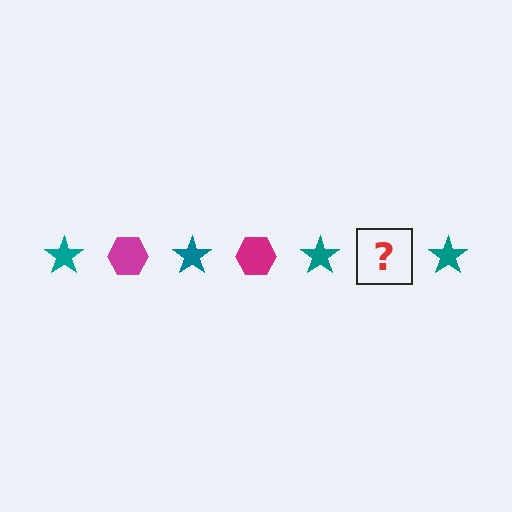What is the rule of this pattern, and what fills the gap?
The rule is that the pattern alternates between teal star and magenta hexagon. The gap should be filled with a magenta hexagon.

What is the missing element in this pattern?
The missing element is a magenta hexagon.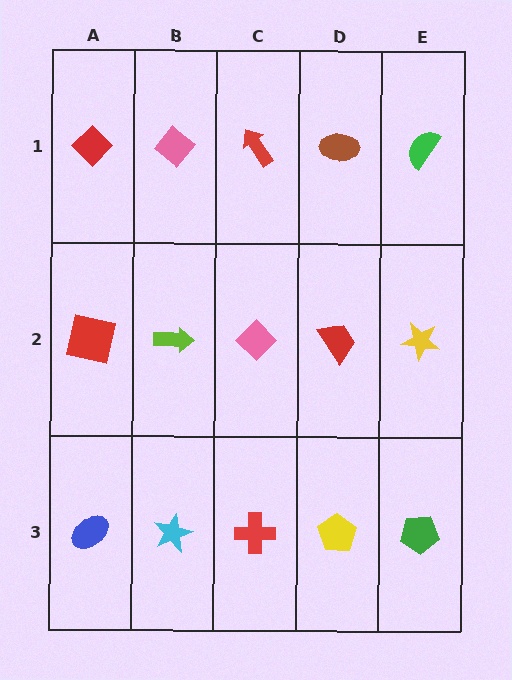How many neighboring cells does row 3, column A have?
2.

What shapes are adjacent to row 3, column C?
A pink diamond (row 2, column C), a cyan star (row 3, column B), a yellow pentagon (row 3, column D).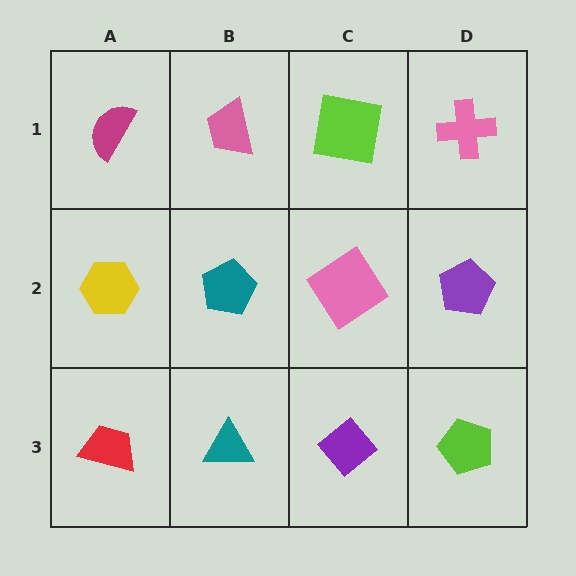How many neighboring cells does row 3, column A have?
2.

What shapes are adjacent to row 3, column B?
A teal pentagon (row 2, column B), a red trapezoid (row 3, column A), a purple diamond (row 3, column C).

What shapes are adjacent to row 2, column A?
A magenta semicircle (row 1, column A), a red trapezoid (row 3, column A), a teal pentagon (row 2, column B).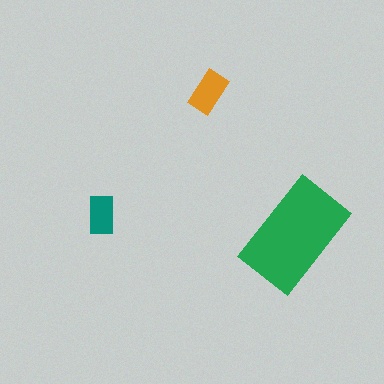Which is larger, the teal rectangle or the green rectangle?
The green one.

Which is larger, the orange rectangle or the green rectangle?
The green one.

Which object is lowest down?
The green rectangle is bottommost.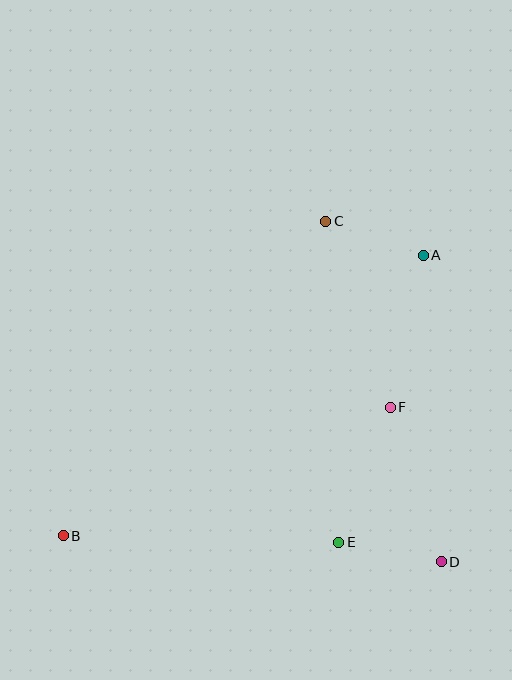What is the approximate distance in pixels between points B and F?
The distance between B and F is approximately 351 pixels.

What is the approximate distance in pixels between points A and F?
The distance between A and F is approximately 156 pixels.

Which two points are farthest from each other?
Points A and B are farthest from each other.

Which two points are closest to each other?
Points A and C are closest to each other.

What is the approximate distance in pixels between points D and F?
The distance between D and F is approximately 163 pixels.